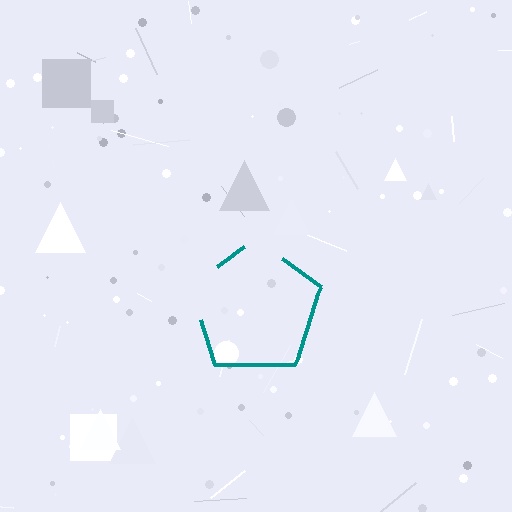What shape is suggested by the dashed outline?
The dashed outline suggests a pentagon.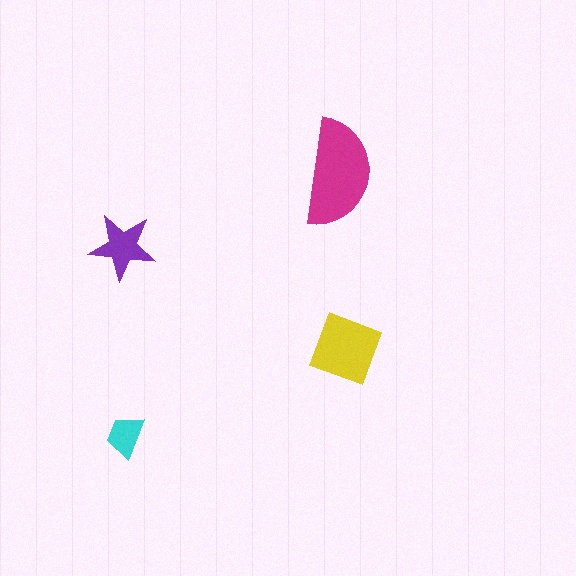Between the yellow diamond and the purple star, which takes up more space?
The yellow diamond.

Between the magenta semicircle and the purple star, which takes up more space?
The magenta semicircle.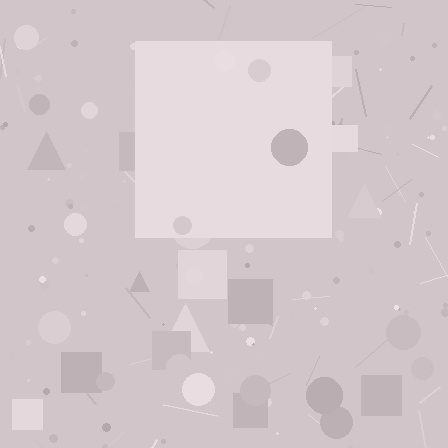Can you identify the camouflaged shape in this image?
The camouflaged shape is a square.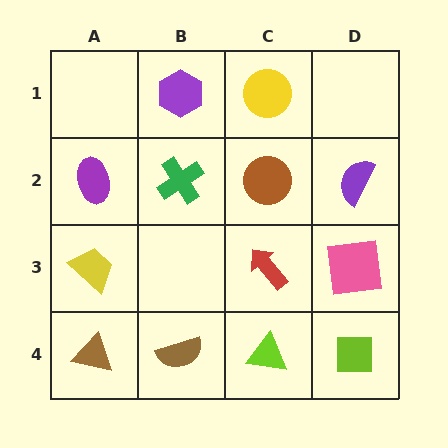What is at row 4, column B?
A brown semicircle.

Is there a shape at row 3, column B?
No, that cell is empty.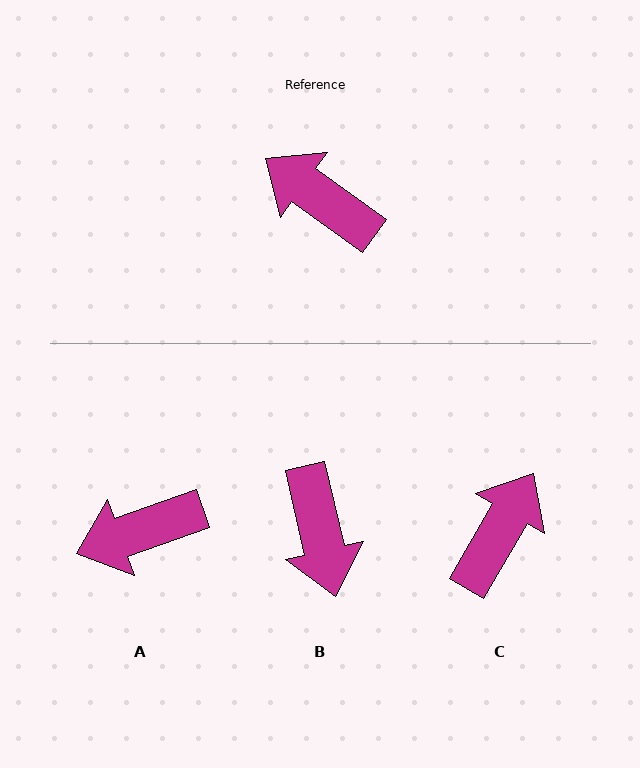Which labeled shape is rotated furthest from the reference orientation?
B, about 139 degrees away.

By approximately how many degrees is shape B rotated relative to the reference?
Approximately 139 degrees counter-clockwise.